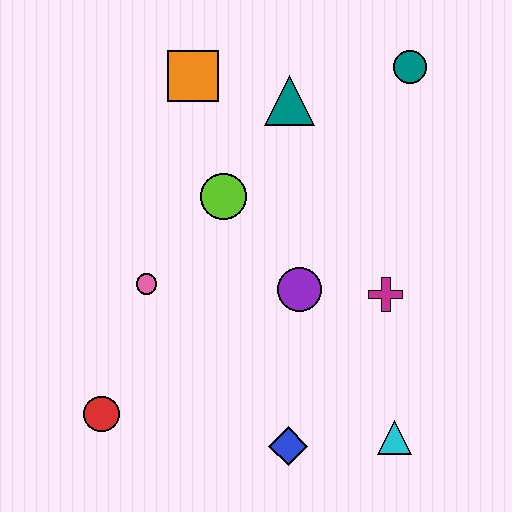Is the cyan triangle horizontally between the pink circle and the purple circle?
No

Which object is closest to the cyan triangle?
The blue diamond is closest to the cyan triangle.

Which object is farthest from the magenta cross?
The red circle is farthest from the magenta cross.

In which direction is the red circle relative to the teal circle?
The red circle is below the teal circle.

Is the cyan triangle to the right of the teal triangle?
Yes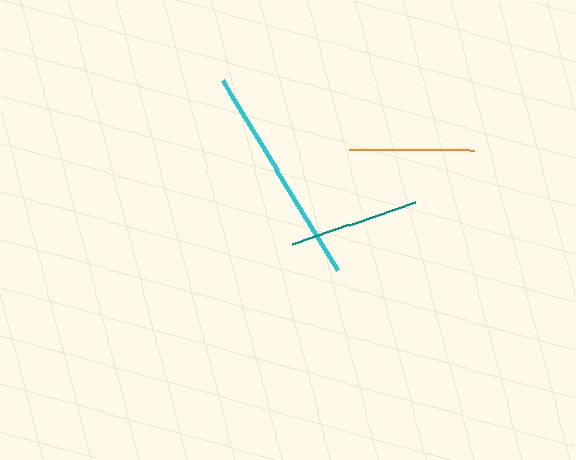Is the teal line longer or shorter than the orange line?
The teal line is longer than the orange line.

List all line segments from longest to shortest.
From longest to shortest: cyan, teal, orange.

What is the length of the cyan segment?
The cyan segment is approximately 222 pixels long.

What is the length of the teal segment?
The teal segment is approximately 130 pixels long.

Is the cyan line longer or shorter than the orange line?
The cyan line is longer than the orange line.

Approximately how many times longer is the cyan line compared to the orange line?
The cyan line is approximately 1.8 times the length of the orange line.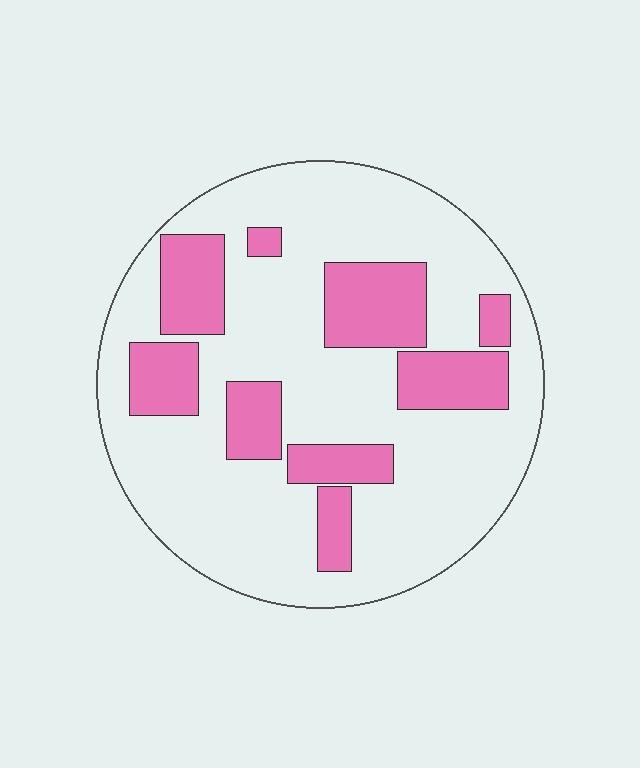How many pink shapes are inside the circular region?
9.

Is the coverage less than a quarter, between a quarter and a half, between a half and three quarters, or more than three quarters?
Between a quarter and a half.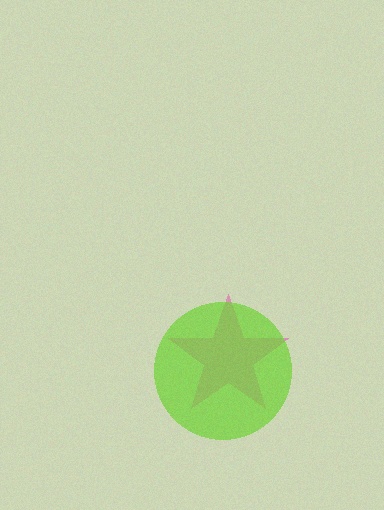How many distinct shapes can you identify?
There are 2 distinct shapes: a pink star, a lime circle.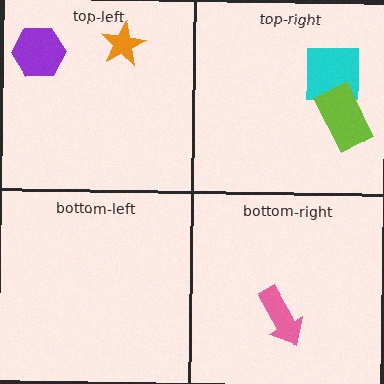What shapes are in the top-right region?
The cyan square, the lime rectangle.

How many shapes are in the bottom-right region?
1.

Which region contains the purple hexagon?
The top-left region.